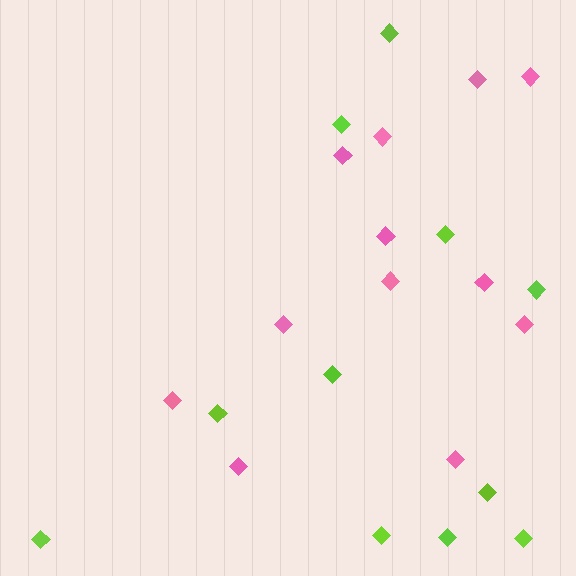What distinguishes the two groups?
There are 2 groups: one group of lime diamonds (11) and one group of pink diamonds (12).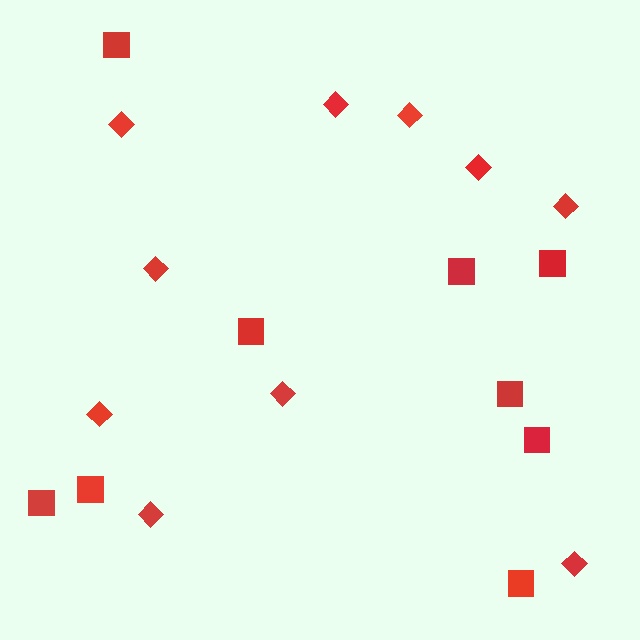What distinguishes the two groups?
There are 2 groups: one group of squares (9) and one group of diamonds (10).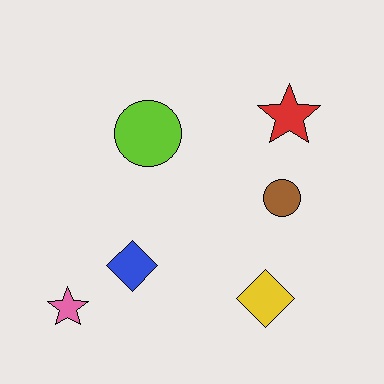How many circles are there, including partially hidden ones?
There are 2 circles.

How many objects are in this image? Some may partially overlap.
There are 6 objects.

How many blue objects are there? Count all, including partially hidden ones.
There is 1 blue object.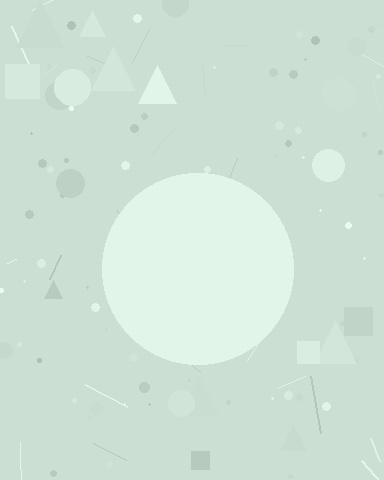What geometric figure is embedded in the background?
A circle is embedded in the background.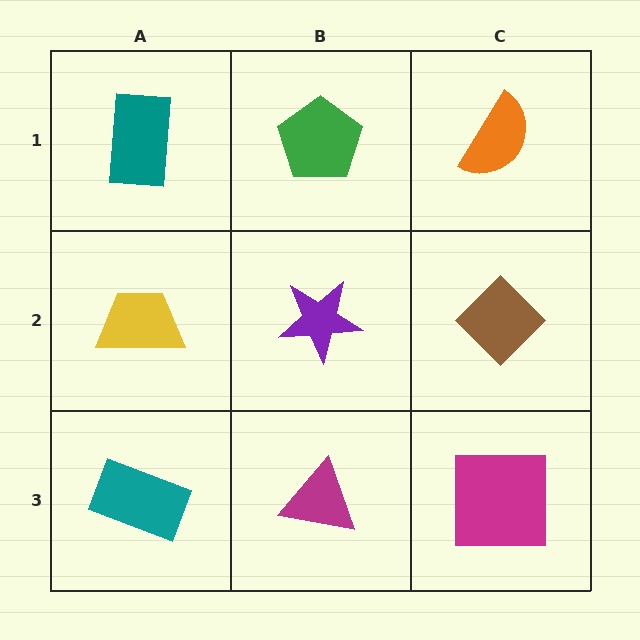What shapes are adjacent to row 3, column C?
A brown diamond (row 2, column C), a magenta triangle (row 3, column B).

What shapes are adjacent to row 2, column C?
An orange semicircle (row 1, column C), a magenta square (row 3, column C), a purple star (row 2, column B).